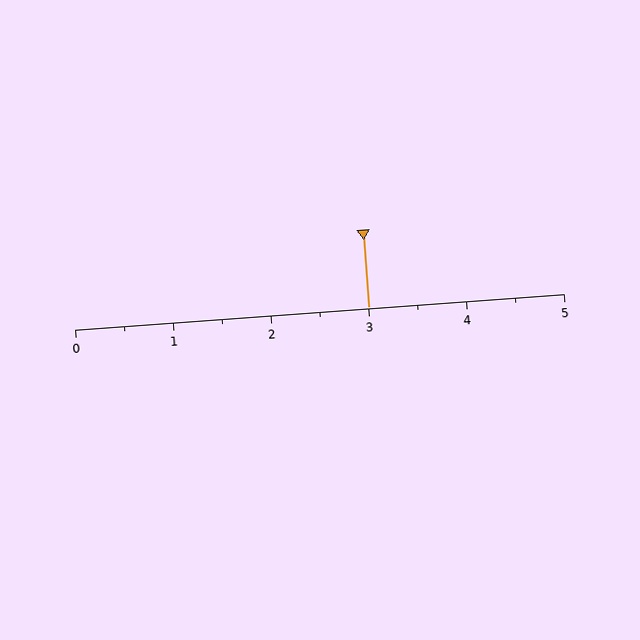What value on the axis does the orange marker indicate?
The marker indicates approximately 3.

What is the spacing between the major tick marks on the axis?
The major ticks are spaced 1 apart.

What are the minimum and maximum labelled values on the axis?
The axis runs from 0 to 5.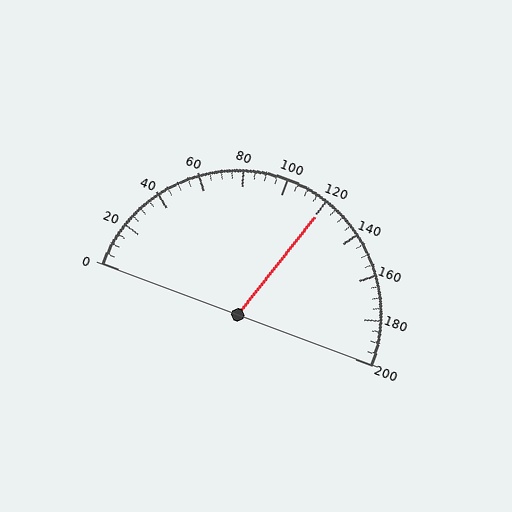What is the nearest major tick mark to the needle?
The nearest major tick mark is 120.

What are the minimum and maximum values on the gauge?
The gauge ranges from 0 to 200.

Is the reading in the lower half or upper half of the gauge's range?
The reading is in the upper half of the range (0 to 200).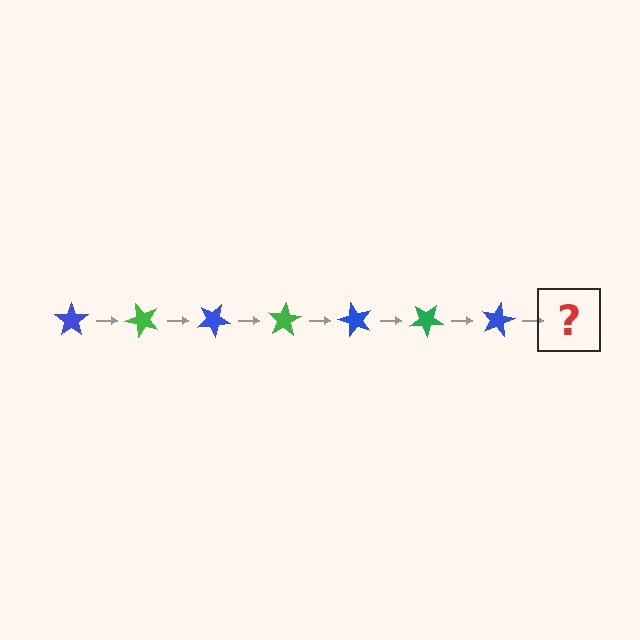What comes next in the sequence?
The next element should be a green star, rotated 350 degrees from the start.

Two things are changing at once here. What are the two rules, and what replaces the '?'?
The two rules are that it rotates 50 degrees each step and the color cycles through blue and green. The '?' should be a green star, rotated 350 degrees from the start.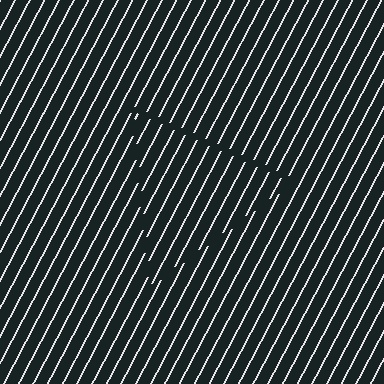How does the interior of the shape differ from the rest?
The interior of the shape contains the same grating, shifted by half a period — the contour is defined by the phase discontinuity where line-ends from the inner and outer gratings abut.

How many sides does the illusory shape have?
3 sides — the line-ends trace a triangle.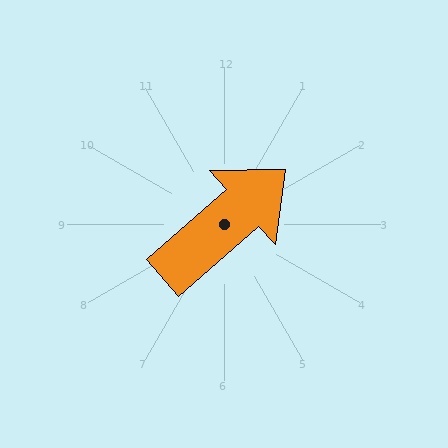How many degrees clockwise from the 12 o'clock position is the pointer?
Approximately 48 degrees.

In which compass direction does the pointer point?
Northeast.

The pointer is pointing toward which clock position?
Roughly 2 o'clock.